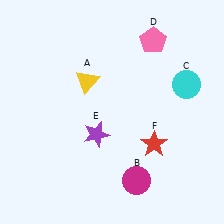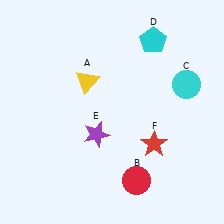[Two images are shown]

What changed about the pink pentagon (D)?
In Image 1, D is pink. In Image 2, it changed to cyan.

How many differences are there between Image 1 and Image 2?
There are 2 differences between the two images.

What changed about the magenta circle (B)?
In Image 1, B is magenta. In Image 2, it changed to red.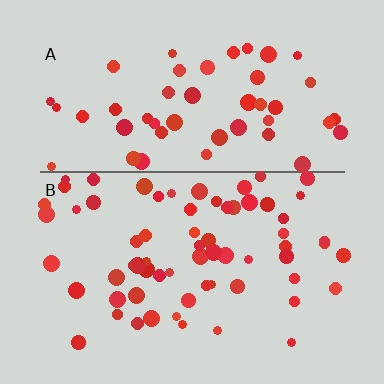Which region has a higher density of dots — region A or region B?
B (the bottom).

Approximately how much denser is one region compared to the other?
Approximately 1.3× — region B over region A.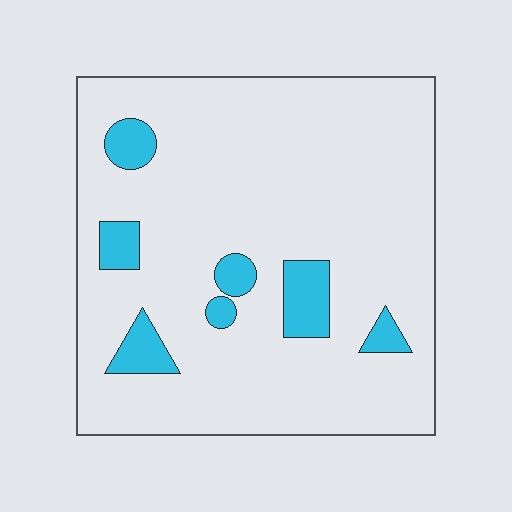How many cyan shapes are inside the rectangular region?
7.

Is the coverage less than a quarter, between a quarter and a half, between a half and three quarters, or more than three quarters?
Less than a quarter.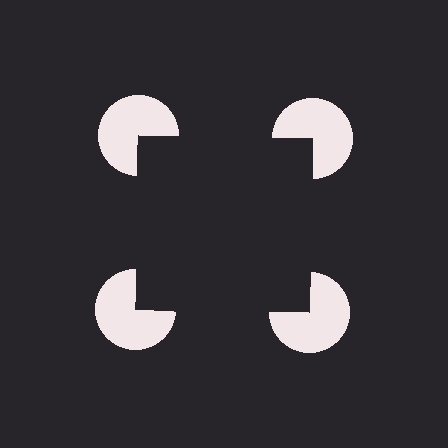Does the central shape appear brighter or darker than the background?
It typically appears slightly darker than the background, even though no actual brightness change is drawn.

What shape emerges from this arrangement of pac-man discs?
An illusory square — its edges are inferred from the aligned wedge cuts in the pac-man discs, not physically drawn.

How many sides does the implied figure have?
4 sides.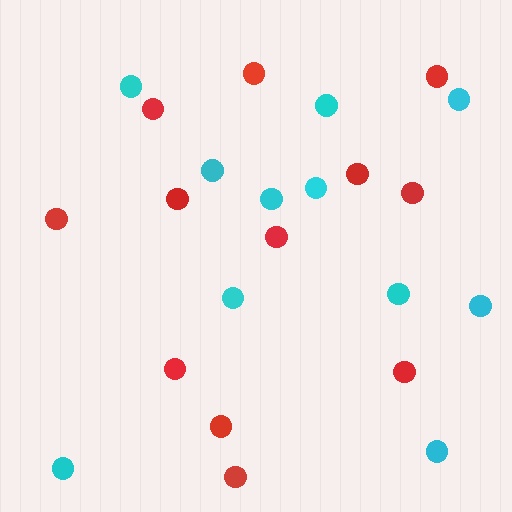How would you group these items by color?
There are 2 groups: one group of cyan circles (11) and one group of red circles (12).